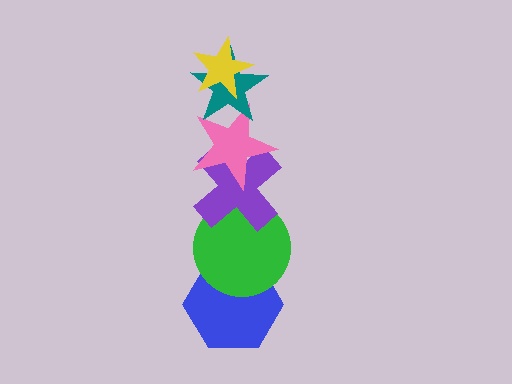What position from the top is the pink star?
The pink star is 3rd from the top.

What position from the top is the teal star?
The teal star is 2nd from the top.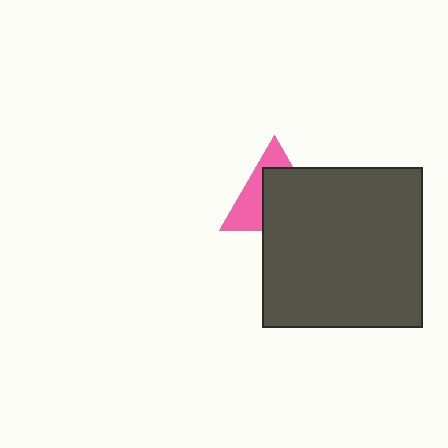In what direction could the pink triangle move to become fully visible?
The pink triangle could move toward the upper-left. That would shift it out from behind the dark gray square entirely.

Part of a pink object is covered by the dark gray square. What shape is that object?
It is a triangle.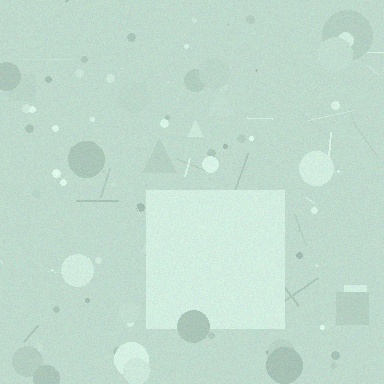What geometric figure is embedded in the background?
A square is embedded in the background.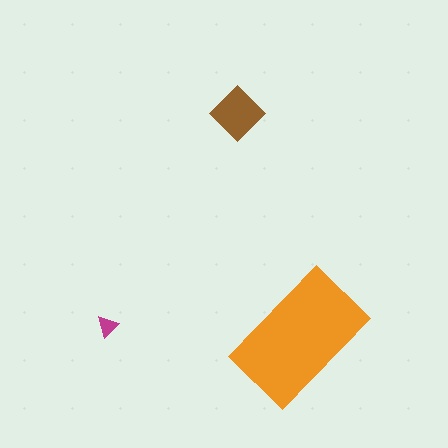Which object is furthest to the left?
The magenta triangle is leftmost.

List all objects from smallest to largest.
The magenta triangle, the brown diamond, the orange rectangle.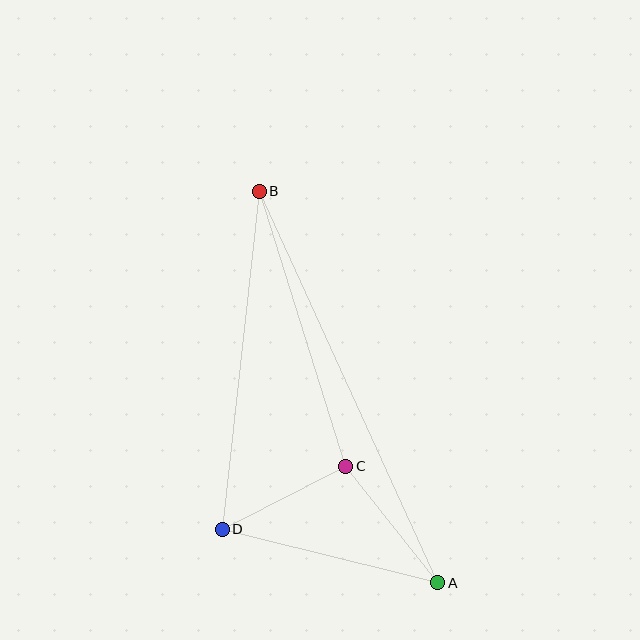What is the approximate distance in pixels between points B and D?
The distance between B and D is approximately 340 pixels.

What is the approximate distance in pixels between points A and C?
The distance between A and C is approximately 148 pixels.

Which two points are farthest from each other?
Points A and B are farthest from each other.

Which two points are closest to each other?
Points C and D are closest to each other.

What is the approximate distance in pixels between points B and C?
The distance between B and C is approximately 288 pixels.